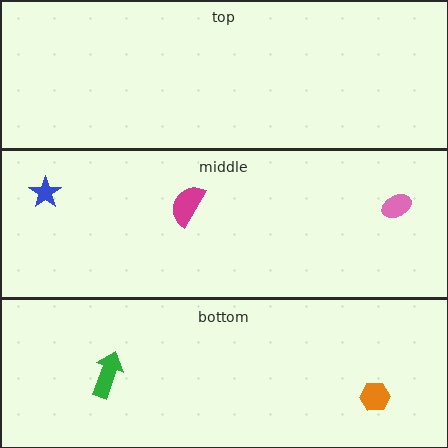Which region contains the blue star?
The middle region.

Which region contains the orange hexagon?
The bottom region.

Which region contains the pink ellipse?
The middle region.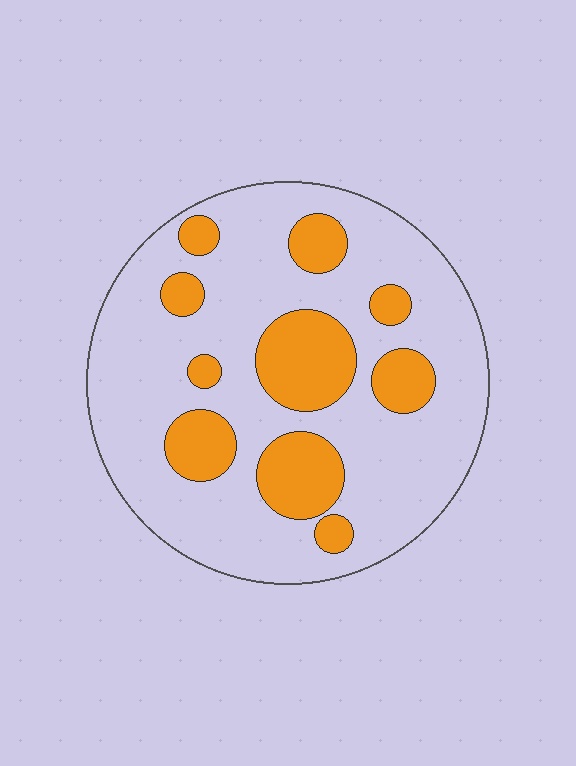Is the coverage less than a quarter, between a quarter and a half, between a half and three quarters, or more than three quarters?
Less than a quarter.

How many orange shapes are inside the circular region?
10.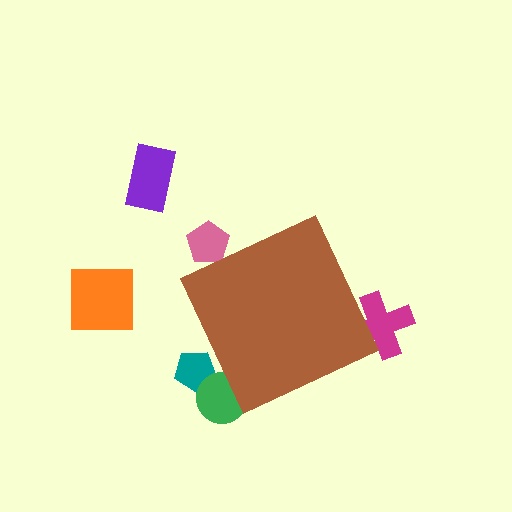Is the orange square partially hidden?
No, the orange square is fully visible.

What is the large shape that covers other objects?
A brown diamond.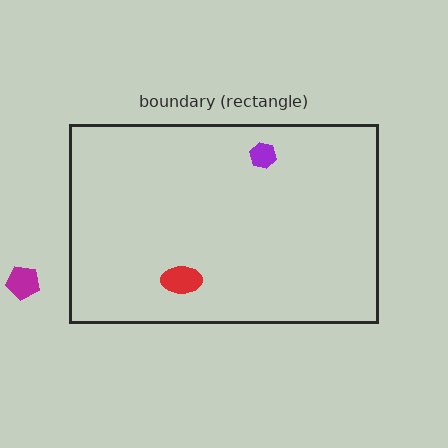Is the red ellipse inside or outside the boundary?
Inside.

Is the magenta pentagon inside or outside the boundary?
Outside.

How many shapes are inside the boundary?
2 inside, 1 outside.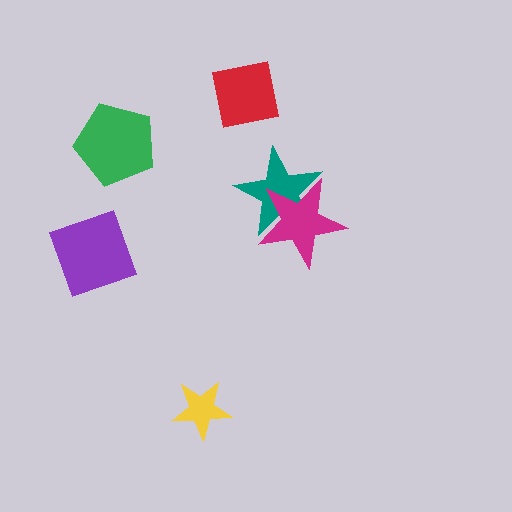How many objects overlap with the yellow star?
0 objects overlap with the yellow star.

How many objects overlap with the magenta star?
1 object overlaps with the magenta star.